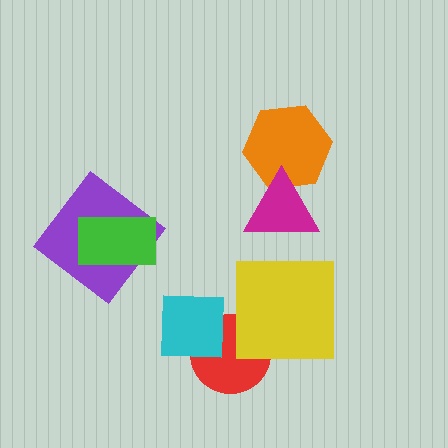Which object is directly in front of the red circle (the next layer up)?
The yellow square is directly in front of the red circle.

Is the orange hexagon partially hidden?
Yes, it is partially covered by another shape.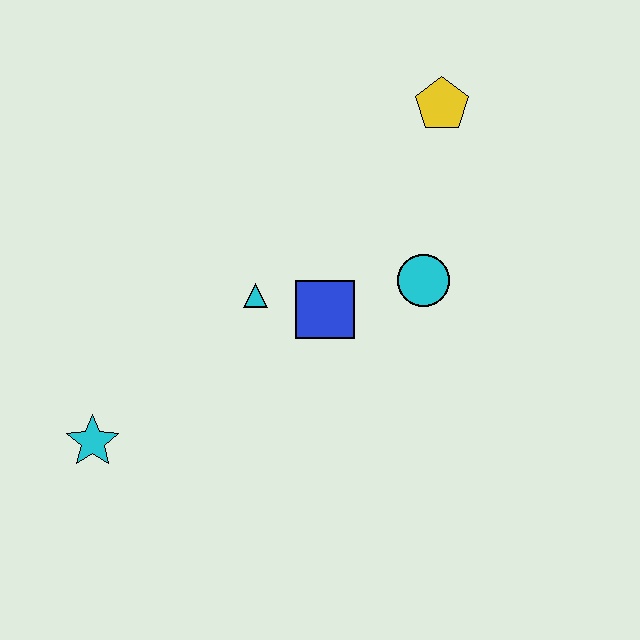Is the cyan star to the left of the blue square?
Yes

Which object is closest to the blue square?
The cyan triangle is closest to the blue square.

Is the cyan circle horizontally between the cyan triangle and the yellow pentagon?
Yes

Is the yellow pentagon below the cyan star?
No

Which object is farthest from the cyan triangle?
The yellow pentagon is farthest from the cyan triangle.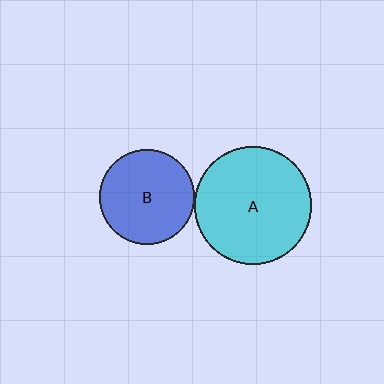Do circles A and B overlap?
Yes.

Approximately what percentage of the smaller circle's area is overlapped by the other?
Approximately 5%.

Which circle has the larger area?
Circle A (cyan).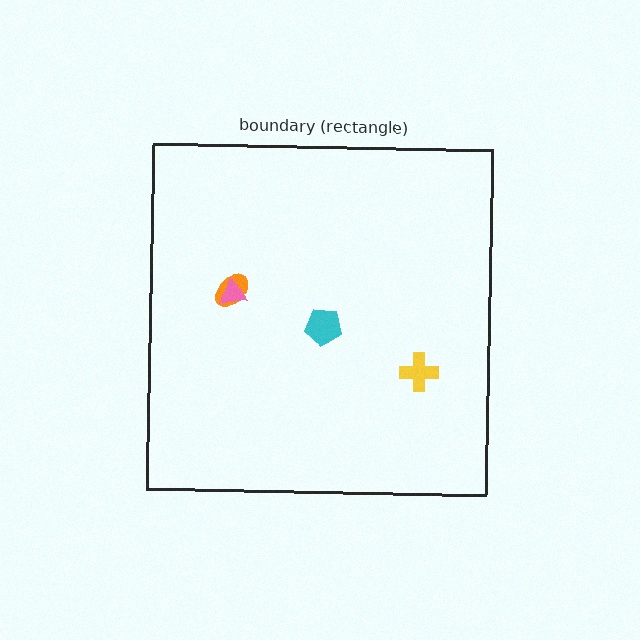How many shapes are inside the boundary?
4 inside, 0 outside.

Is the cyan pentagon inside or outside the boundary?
Inside.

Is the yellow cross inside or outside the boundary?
Inside.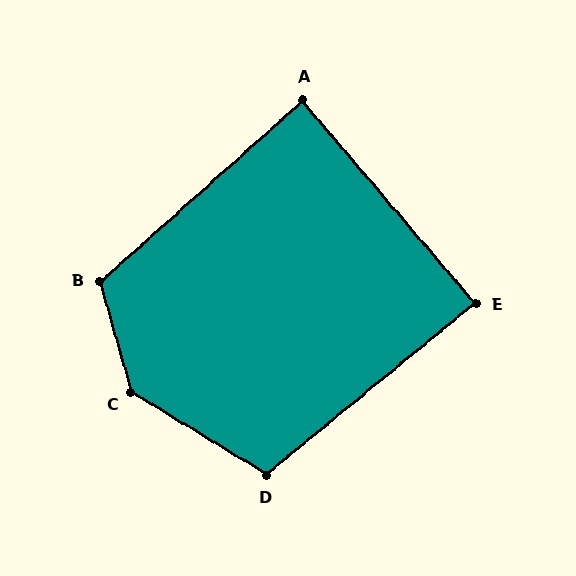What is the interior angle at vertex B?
Approximately 116 degrees (obtuse).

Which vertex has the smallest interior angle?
A, at approximately 89 degrees.